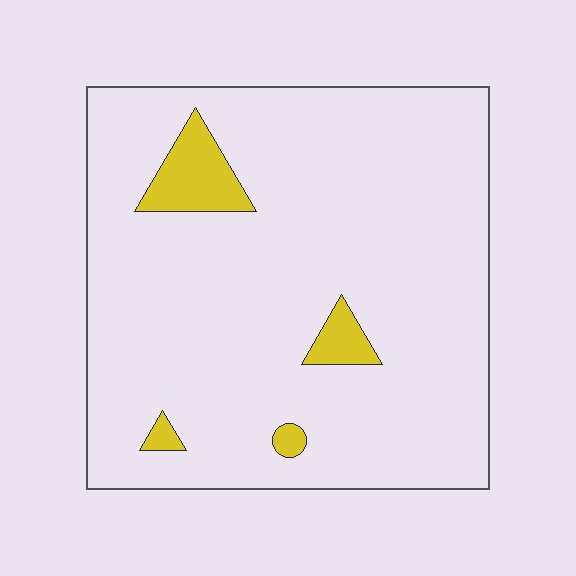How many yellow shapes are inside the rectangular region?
4.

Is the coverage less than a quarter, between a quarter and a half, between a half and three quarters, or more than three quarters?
Less than a quarter.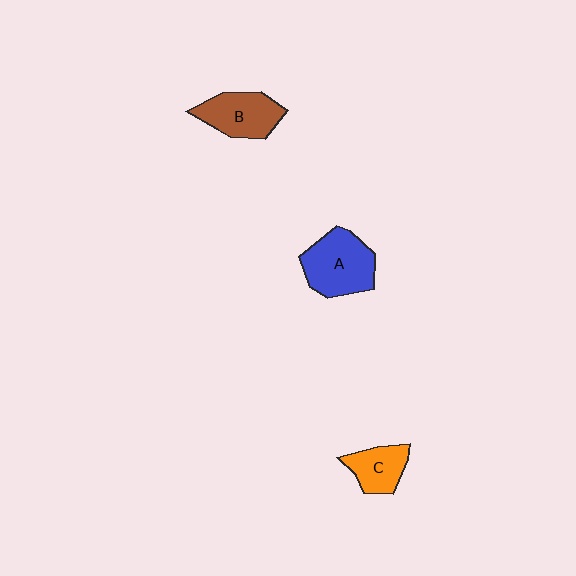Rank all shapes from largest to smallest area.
From largest to smallest: A (blue), B (brown), C (orange).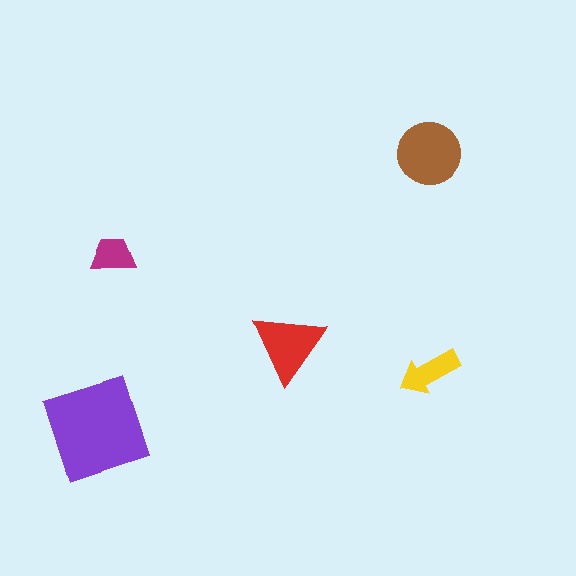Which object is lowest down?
The purple diamond is bottommost.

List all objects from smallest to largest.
The magenta trapezoid, the yellow arrow, the red triangle, the brown circle, the purple diamond.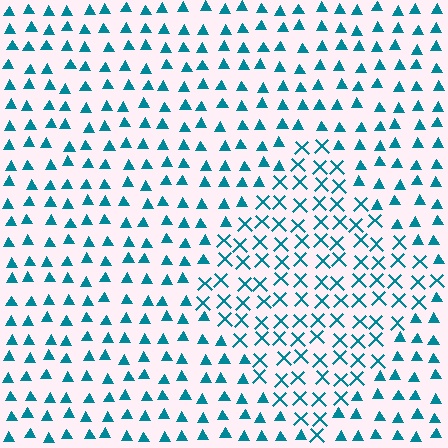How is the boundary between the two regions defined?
The boundary is defined by a change in element shape: X marks inside vs. triangles outside. All elements share the same color and spacing.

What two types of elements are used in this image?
The image uses X marks inside the diamond region and triangles outside it.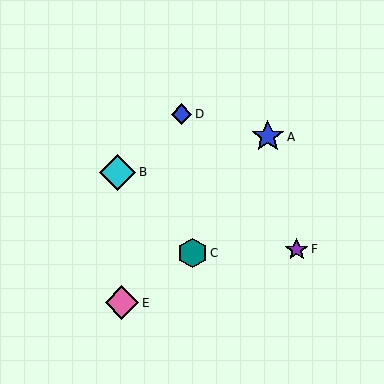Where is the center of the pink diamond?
The center of the pink diamond is at (122, 303).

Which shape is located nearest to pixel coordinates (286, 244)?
The purple star (labeled F) at (297, 249) is nearest to that location.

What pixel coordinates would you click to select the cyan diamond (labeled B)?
Click at (118, 172) to select the cyan diamond B.